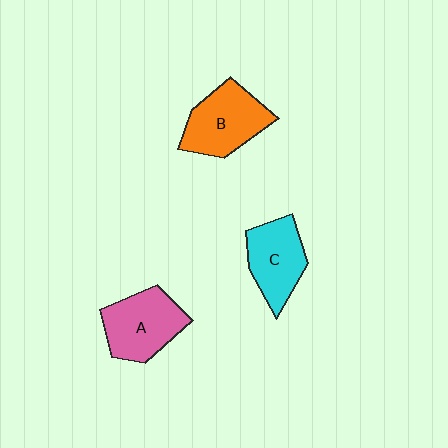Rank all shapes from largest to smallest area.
From largest to smallest: B (orange), A (pink), C (cyan).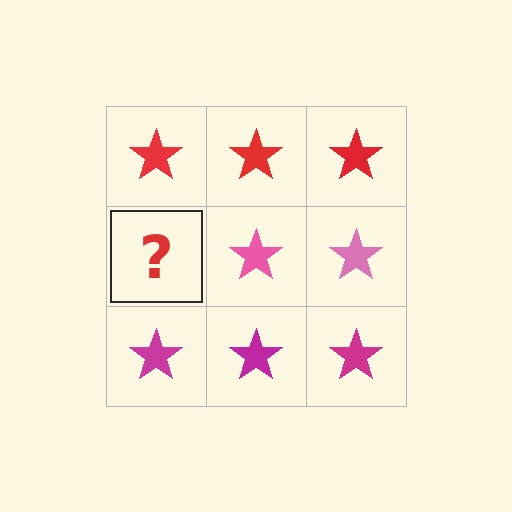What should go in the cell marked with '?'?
The missing cell should contain a pink star.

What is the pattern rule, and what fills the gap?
The rule is that each row has a consistent color. The gap should be filled with a pink star.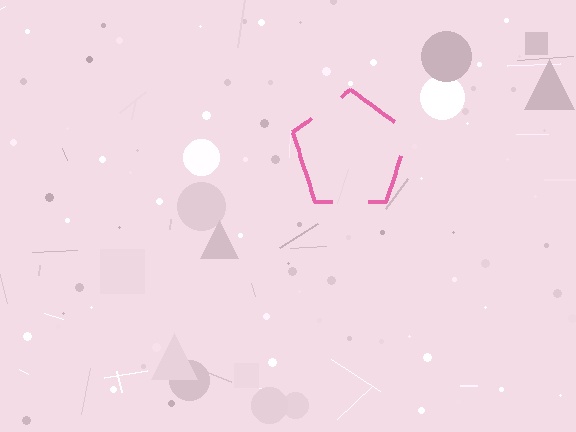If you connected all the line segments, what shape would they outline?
They would outline a pentagon.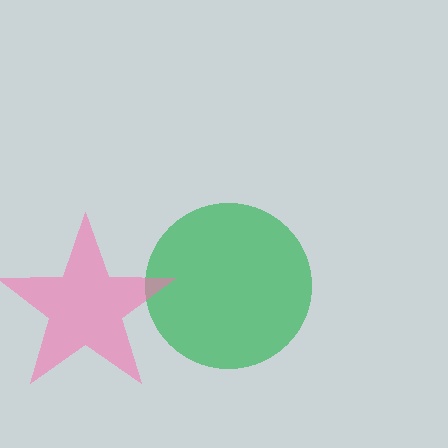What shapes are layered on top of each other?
The layered shapes are: a green circle, a pink star.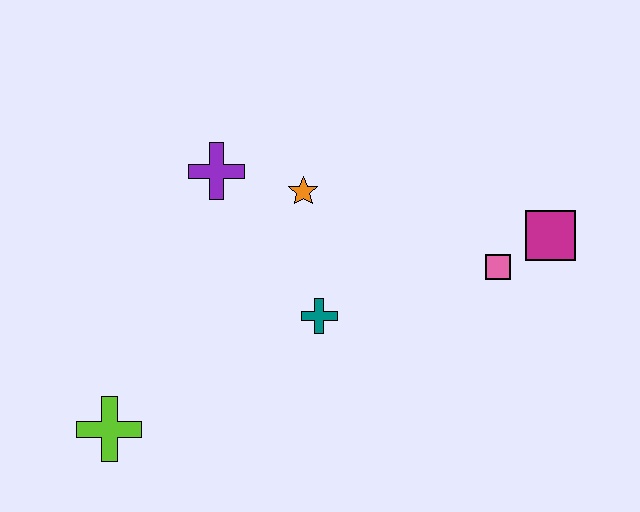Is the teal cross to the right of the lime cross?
Yes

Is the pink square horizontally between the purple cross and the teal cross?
No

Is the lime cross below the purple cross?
Yes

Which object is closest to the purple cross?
The orange star is closest to the purple cross.